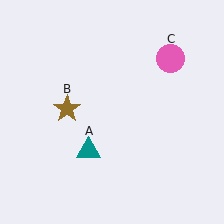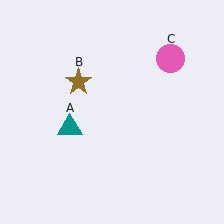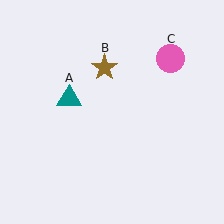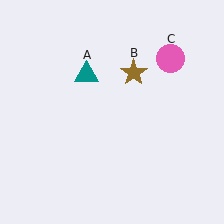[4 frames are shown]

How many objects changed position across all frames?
2 objects changed position: teal triangle (object A), brown star (object B).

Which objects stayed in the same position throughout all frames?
Pink circle (object C) remained stationary.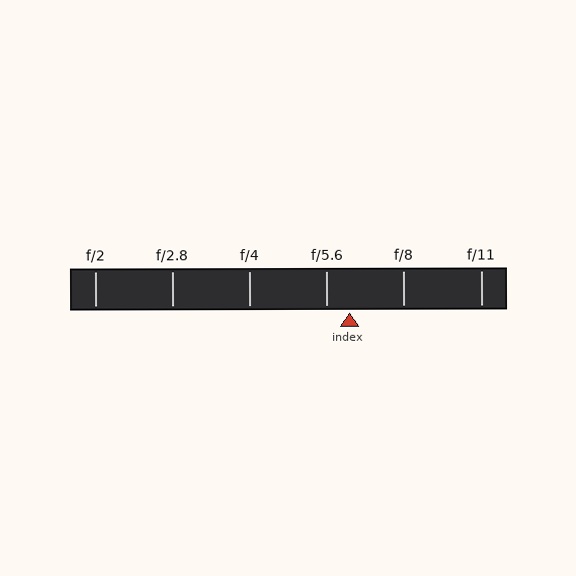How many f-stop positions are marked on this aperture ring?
There are 6 f-stop positions marked.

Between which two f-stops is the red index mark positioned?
The index mark is between f/5.6 and f/8.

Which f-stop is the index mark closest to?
The index mark is closest to f/5.6.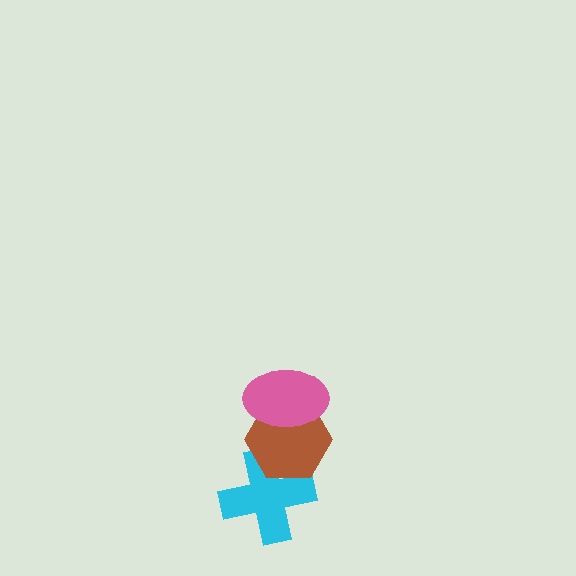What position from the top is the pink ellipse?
The pink ellipse is 1st from the top.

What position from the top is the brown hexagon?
The brown hexagon is 2nd from the top.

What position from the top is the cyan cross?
The cyan cross is 3rd from the top.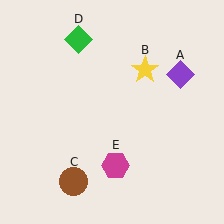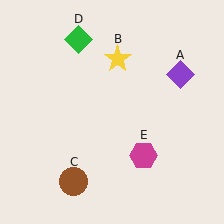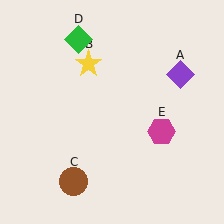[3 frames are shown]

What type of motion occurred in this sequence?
The yellow star (object B), magenta hexagon (object E) rotated counterclockwise around the center of the scene.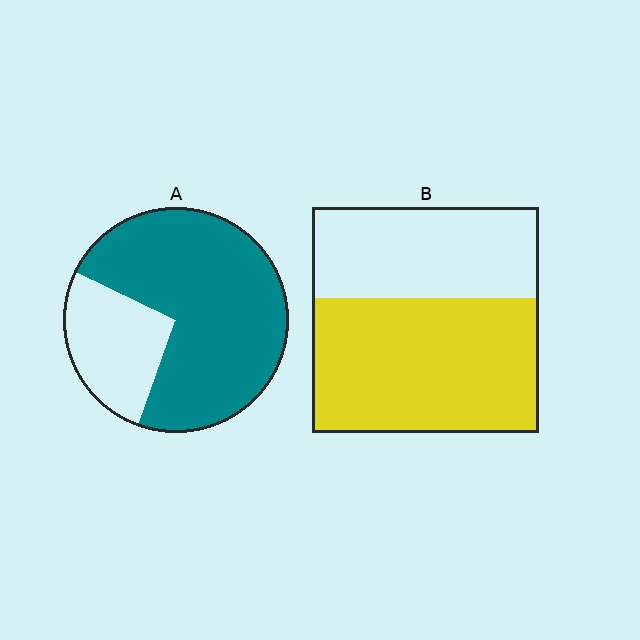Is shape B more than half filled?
Yes.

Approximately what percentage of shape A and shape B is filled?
A is approximately 75% and B is approximately 60%.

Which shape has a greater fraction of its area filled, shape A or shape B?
Shape A.